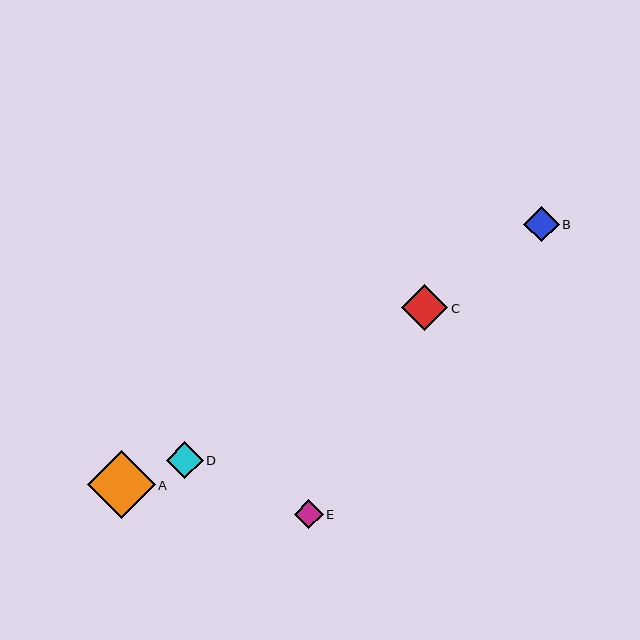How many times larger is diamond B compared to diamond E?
Diamond B is approximately 1.2 times the size of diamond E.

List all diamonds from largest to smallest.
From largest to smallest: A, C, D, B, E.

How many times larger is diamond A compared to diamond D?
Diamond A is approximately 1.8 times the size of diamond D.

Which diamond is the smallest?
Diamond E is the smallest with a size of approximately 29 pixels.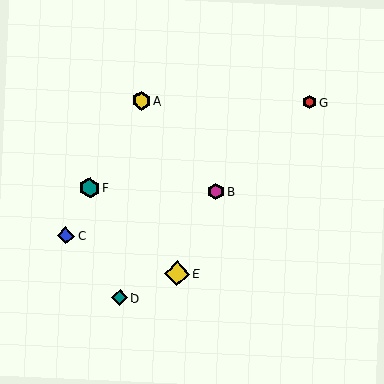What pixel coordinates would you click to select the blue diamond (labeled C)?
Click at (66, 236) to select the blue diamond C.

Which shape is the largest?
The yellow diamond (labeled E) is the largest.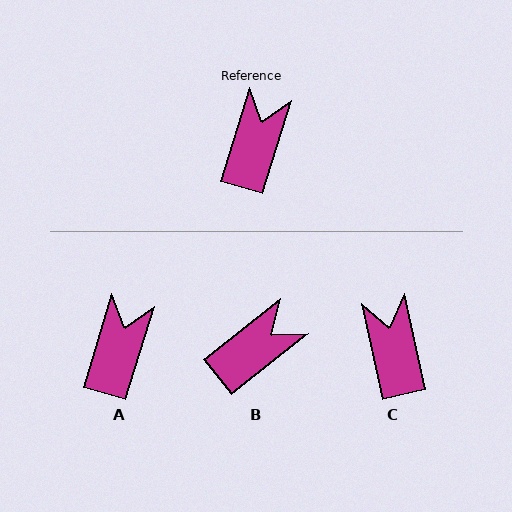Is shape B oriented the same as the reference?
No, it is off by about 35 degrees.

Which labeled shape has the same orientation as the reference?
A.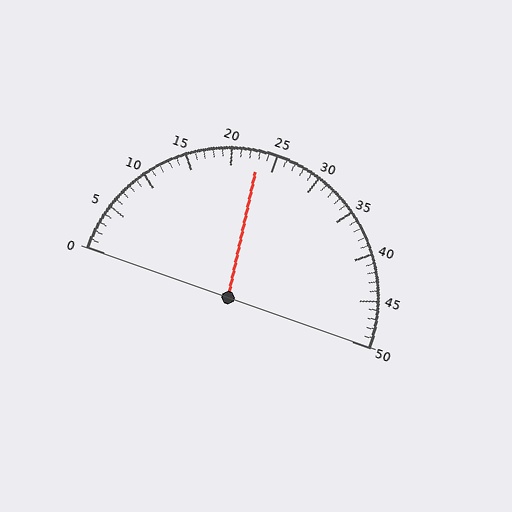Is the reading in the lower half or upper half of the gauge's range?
The reading is in the lower half of the range (0 to 50).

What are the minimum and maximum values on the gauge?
The gauge ranges from 0 to 50.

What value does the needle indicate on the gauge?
The needle indicates approximately 23.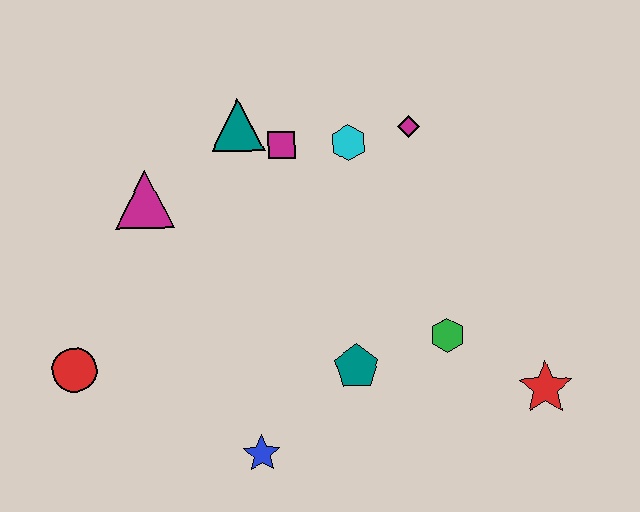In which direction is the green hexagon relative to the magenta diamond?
The green hexagon is below the magenta diamond.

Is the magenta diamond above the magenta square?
Yes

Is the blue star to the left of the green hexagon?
Yes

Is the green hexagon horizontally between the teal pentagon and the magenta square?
No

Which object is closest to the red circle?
The magenta triangle is closest to the red circle.